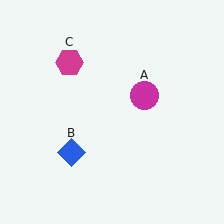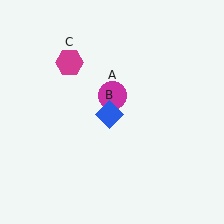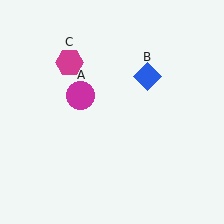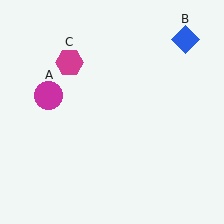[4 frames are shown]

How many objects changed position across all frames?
2 objects changed position: magenta circle (object A), blue diamond (object B).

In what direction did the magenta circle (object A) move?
The magenta circle (object A) moved left.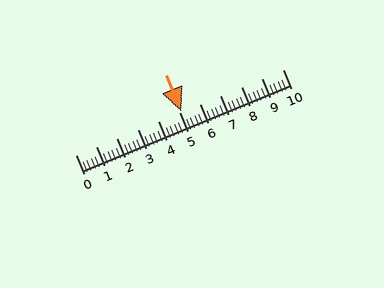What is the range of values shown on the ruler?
The ruler shows values from 0 to 10.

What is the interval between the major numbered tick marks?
The major tick marks are spaced 1 units apart.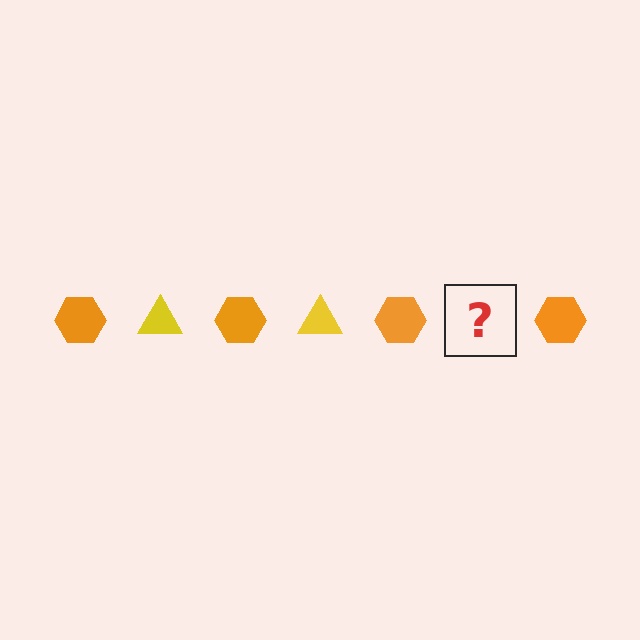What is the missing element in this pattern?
The missing element is a yellow triangle.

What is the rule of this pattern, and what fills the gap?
The rule is that the pattern alternates between orange hexagon and yellow triangle. The gap should be filled with a yellow triangle.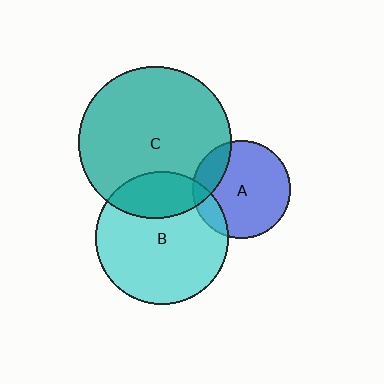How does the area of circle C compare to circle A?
Approximately 2.4 times.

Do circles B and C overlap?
Yes.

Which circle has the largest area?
Circle C (teal).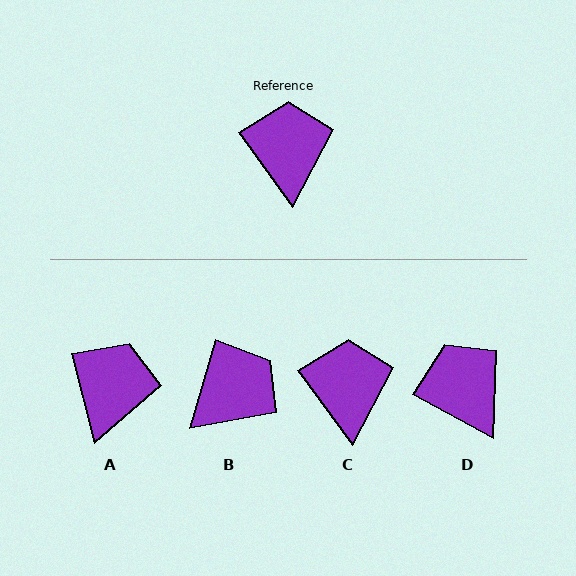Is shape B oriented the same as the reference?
No, it is off by about 52 degrees.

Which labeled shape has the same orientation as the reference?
C.